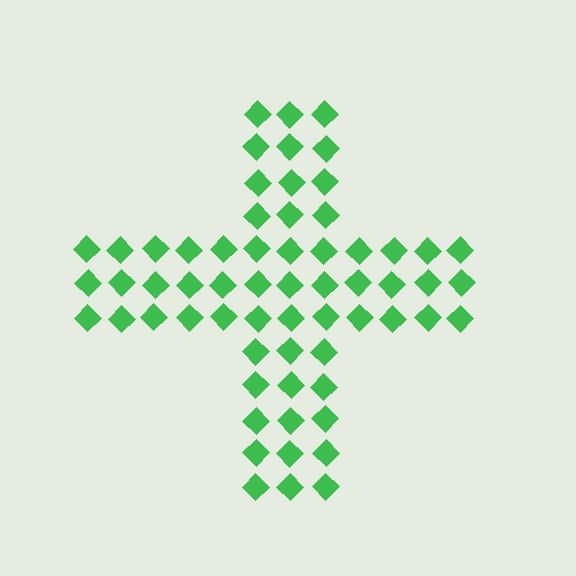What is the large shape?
The large shape is a cross.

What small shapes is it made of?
It is made of small diamonds.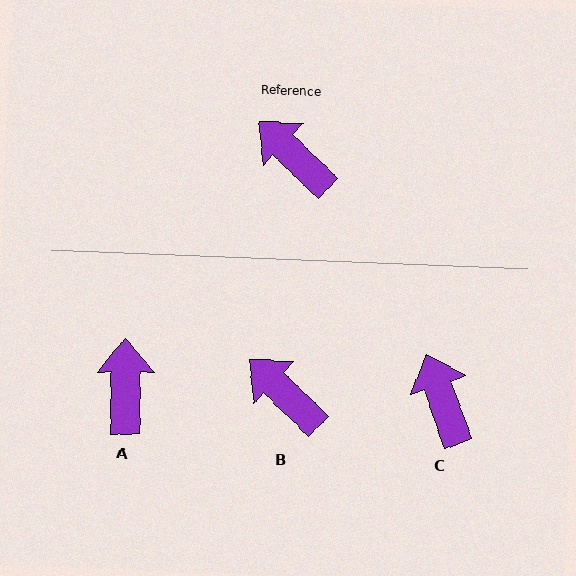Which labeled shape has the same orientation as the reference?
B.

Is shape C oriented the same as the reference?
No, it is off by about 27 degrees.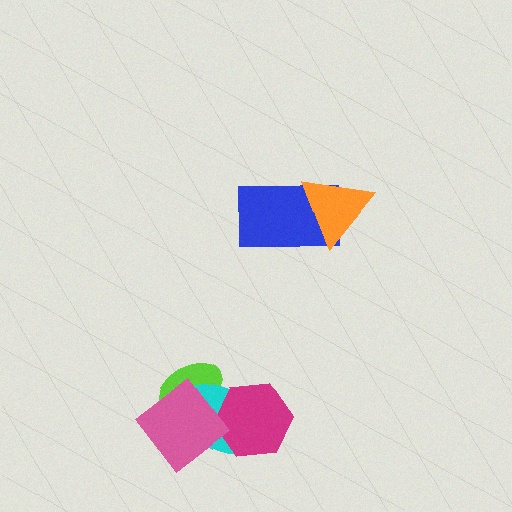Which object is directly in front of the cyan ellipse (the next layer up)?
The magenta hexagon is directly in front of the cyan ellipse.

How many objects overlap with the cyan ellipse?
3 objects overlap with the cyan ellipse.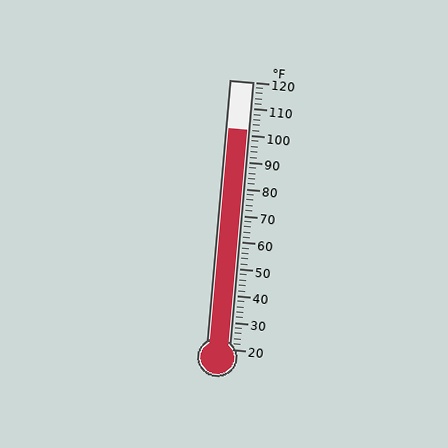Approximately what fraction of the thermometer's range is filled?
The thermometer is filled to approximately 80% of its range.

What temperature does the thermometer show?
The thermometer shows approximately 102°F.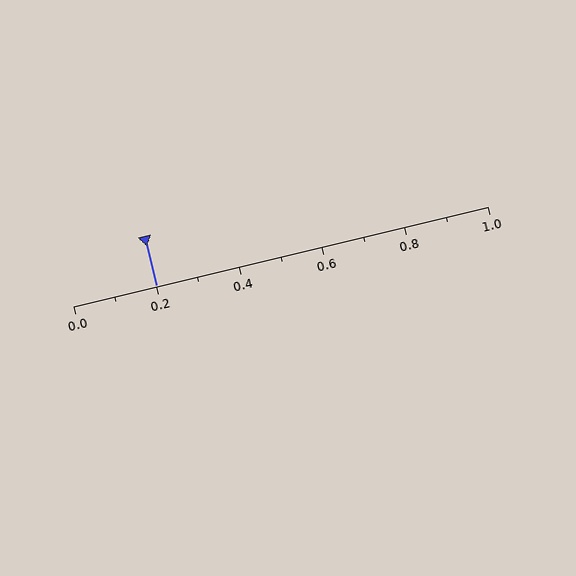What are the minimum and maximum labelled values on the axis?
The axis runs from 0.0 to 1.0.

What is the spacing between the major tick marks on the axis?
The major ticks are spaced 0.2 apart.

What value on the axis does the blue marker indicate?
The marker indicates approximately 0.2.